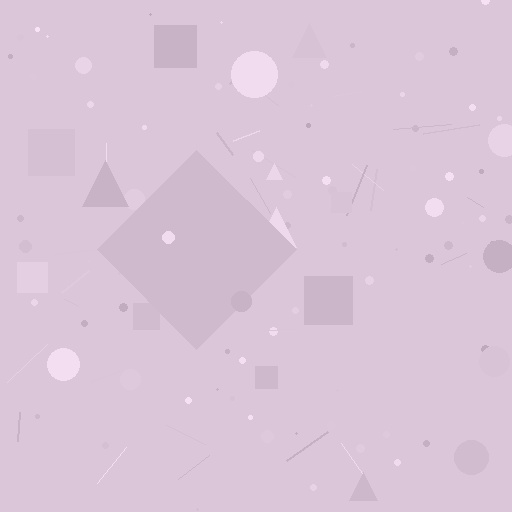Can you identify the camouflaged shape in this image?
The camouflaged shape is a diamond.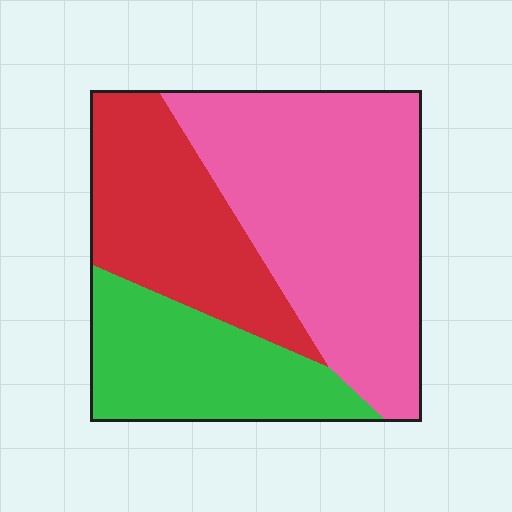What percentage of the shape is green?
Green takes up about one quarter (1/4) of the shape.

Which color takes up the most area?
Pink, at roughly 50%.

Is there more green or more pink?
Pink.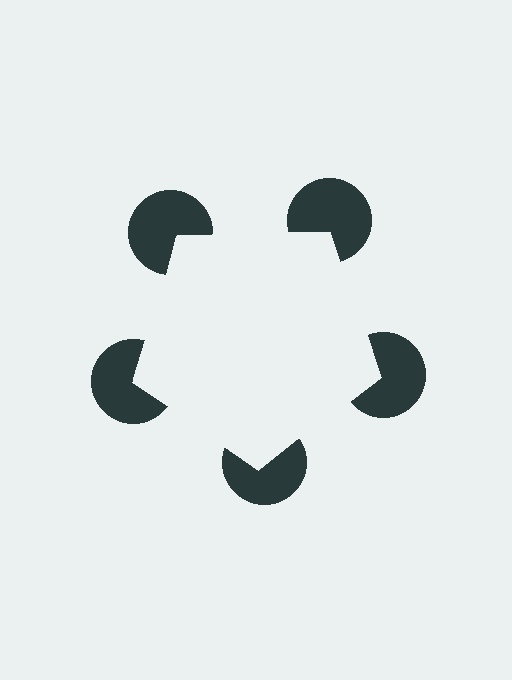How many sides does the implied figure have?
5 sides.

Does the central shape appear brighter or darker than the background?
It typically appears slightly brighter than the background, even though no actual brightness change is drawn.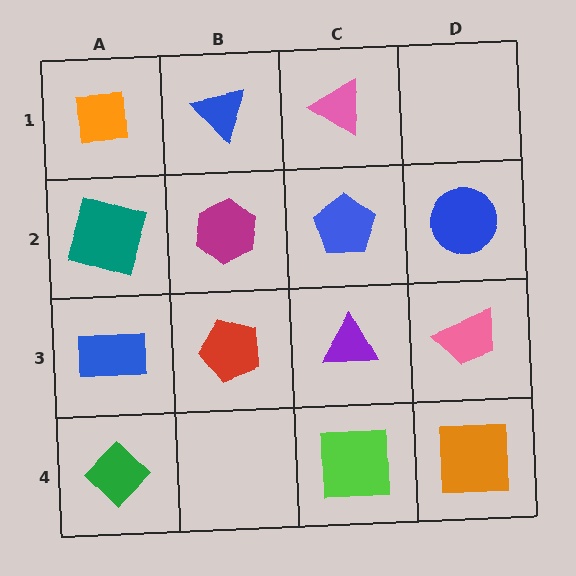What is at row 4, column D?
An orange square.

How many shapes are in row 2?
4 shapes.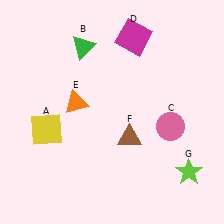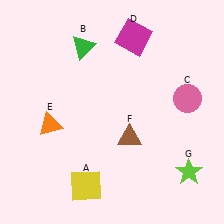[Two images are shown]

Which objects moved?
The objects that moved are: the yellow square (A), the pink circle (C), the orange triangle (E).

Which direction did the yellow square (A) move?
The yellow square (A) moved down.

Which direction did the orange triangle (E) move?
The orange triangle (E) moved left.